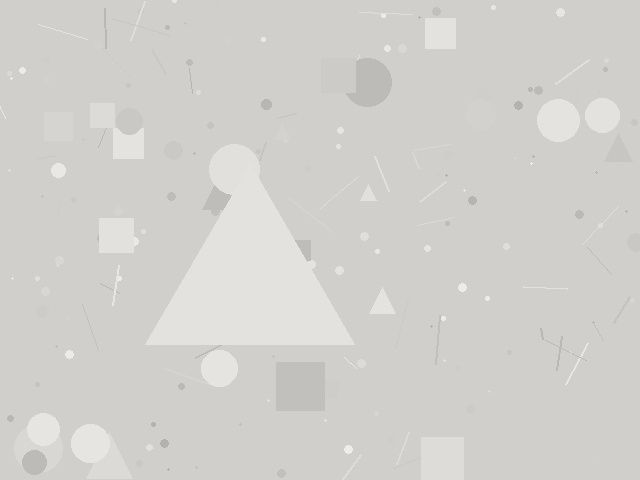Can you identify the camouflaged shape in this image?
The camouflaged shape is a triangle.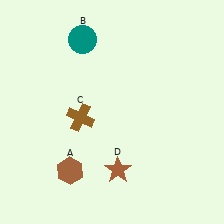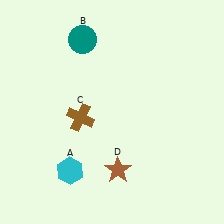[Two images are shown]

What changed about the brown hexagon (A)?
In Image 1, A is brown. In Image 2, it changed to cyan.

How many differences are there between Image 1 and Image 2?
There is 1 difference between the two images.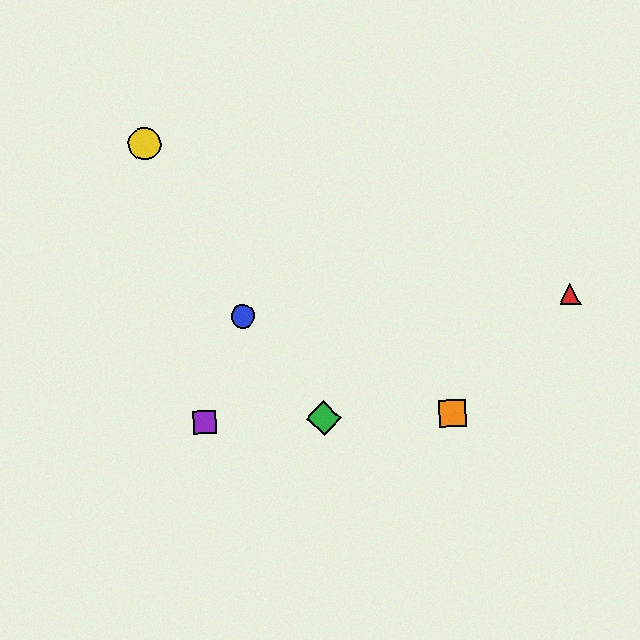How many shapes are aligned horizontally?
3 shapes (the green diamond, the purple square, the orange square) are aligned horizontally.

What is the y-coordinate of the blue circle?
The blue circle is at y≈316.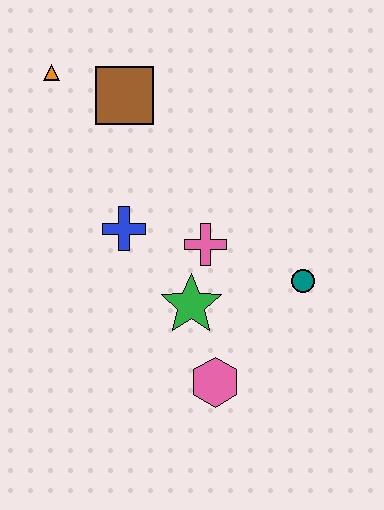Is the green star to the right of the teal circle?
No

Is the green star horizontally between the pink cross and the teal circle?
No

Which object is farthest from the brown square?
The pink hexagon is farthest from the brown square.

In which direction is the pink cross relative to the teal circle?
The pink cross is to the left of the teal circle.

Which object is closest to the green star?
The pink cross is closest to the green star.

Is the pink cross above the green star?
Yes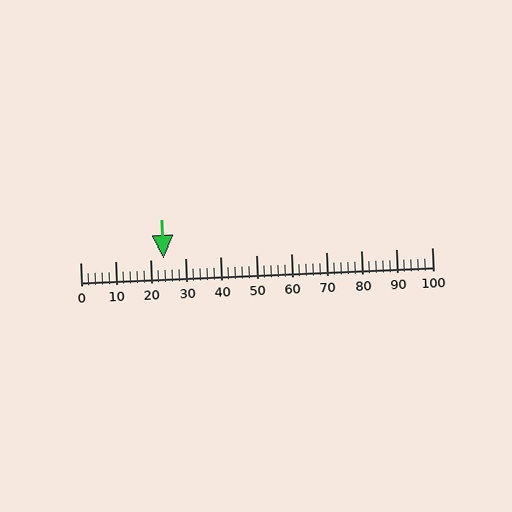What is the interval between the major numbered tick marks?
The major tick marks are spaced 10 units apart.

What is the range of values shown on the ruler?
The ruler shows values from 0 to 100.